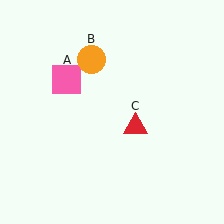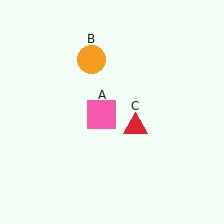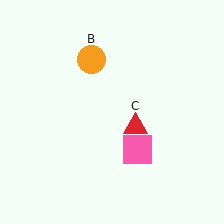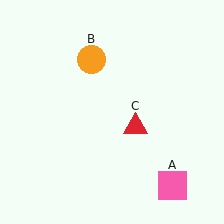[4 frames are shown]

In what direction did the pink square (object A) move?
The pink square (object A) moved down and to the right.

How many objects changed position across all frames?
1 object changed position: pink square (object A).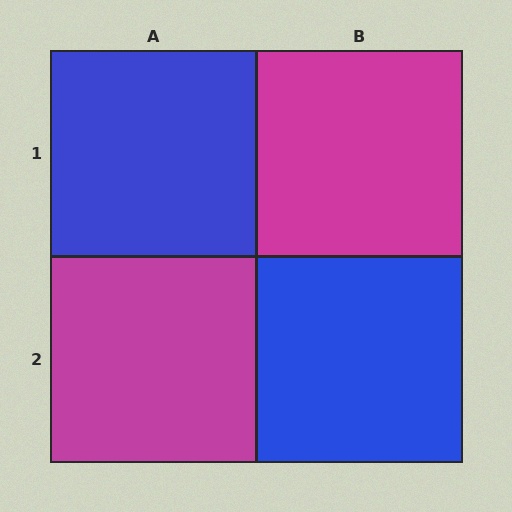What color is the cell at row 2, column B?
Blue.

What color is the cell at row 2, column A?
Magenta.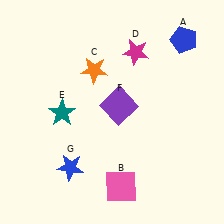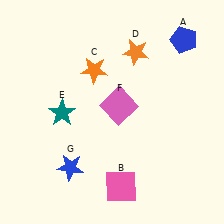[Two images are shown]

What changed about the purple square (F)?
In Image 1, F is purple. In Image 2, it changed to pink.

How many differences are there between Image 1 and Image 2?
There are 2 differences between the two images.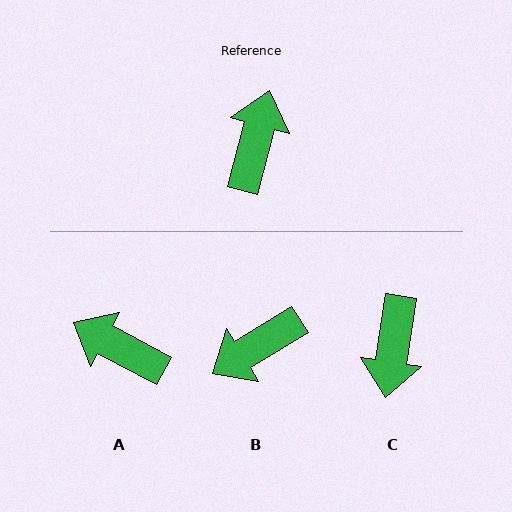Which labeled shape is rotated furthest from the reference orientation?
C, about 174 degrees away.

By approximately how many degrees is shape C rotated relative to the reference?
Approximately 174 degrees clockwise.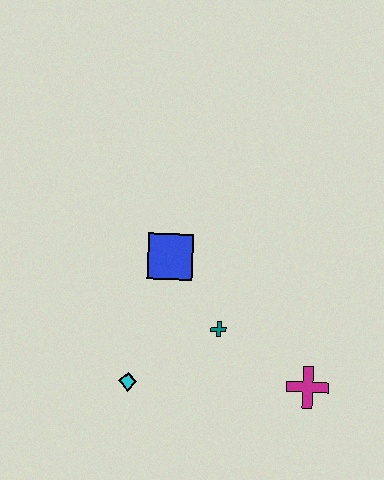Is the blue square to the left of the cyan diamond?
No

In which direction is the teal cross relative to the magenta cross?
The teal cross is to the left of the magenta cross.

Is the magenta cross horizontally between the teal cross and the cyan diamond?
No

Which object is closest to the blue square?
The teal cross is closest to the blue square.